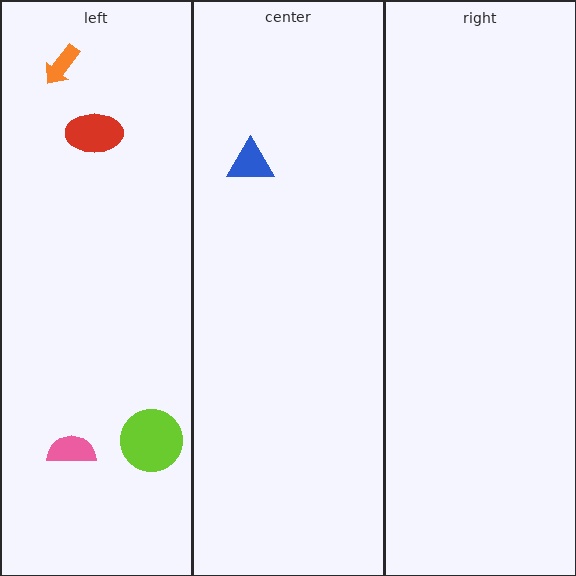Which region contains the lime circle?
The left region.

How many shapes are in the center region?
1.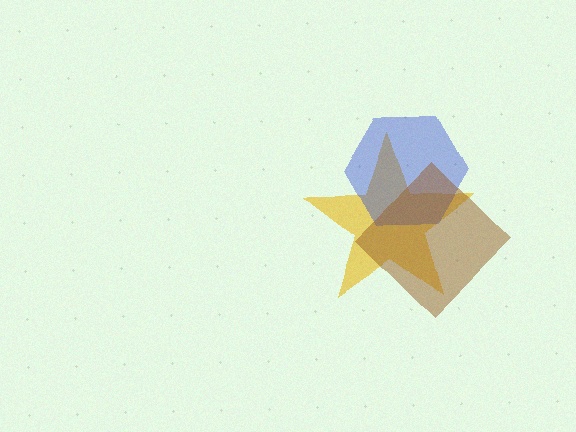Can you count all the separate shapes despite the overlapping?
Yes, there are 3 separate shapes.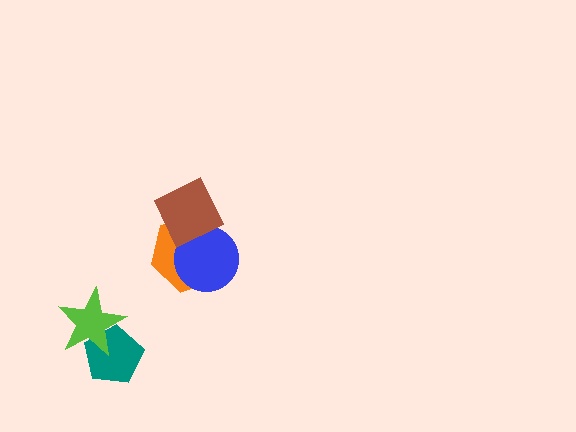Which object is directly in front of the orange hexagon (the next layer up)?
The blue circle is directly in front of the orange hexagon.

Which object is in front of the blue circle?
The brown diamond is in front of the blue circle.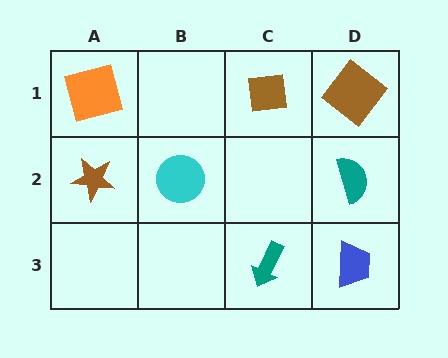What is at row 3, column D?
A blue trapezoid.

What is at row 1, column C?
A brown square.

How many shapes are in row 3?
2 shapes.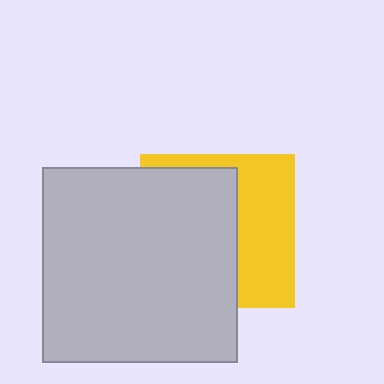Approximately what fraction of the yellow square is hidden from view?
Roughly 57% of the yellow square is hidden behind the light gray square.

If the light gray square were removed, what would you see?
You would see the complete yellow square.